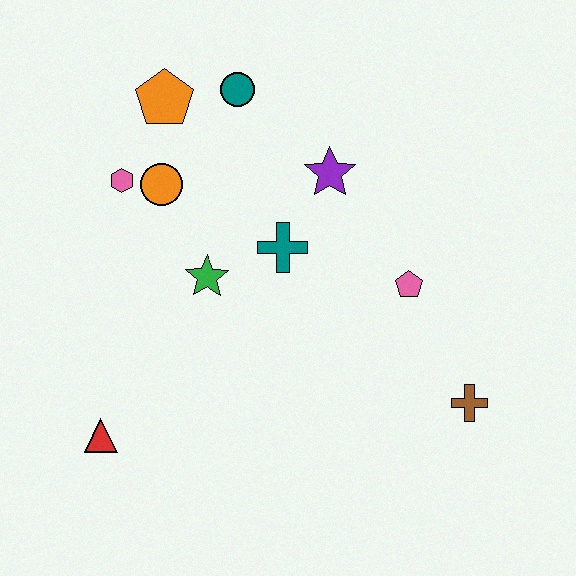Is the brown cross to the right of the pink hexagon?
Yes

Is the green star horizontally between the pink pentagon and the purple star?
No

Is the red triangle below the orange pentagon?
Yes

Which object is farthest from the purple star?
The red triangle is farthest from the purple star.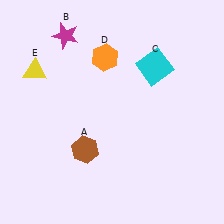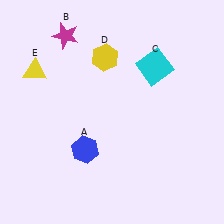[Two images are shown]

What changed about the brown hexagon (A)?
In Image 1, A is brown. In Image 2, it changed to blue.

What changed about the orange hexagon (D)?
In Image 1, D is orange. In Image 2, it changed to yellow.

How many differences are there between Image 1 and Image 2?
There are 2 differences between the two images.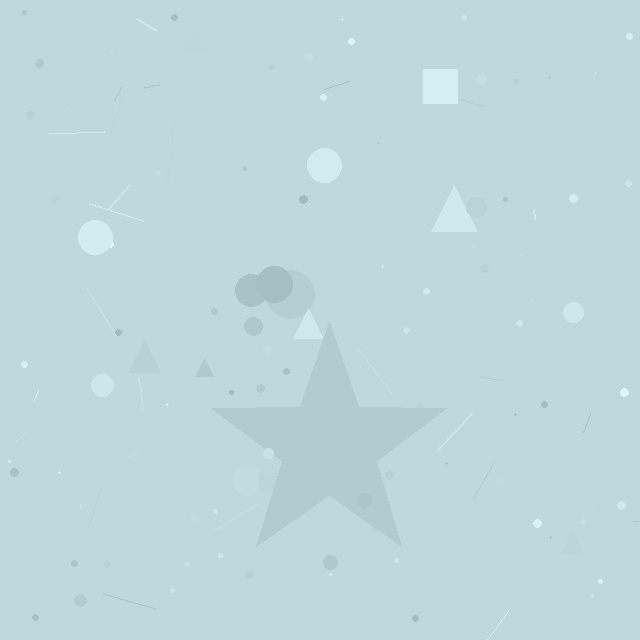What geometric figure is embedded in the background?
A star is embedded in the background.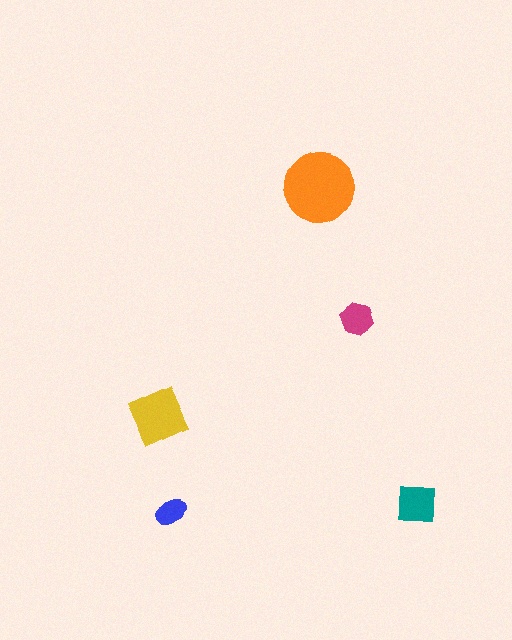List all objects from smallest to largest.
The blue ellipse, the magenta hexagon, the teal square, the yellow diamond, the orange circle.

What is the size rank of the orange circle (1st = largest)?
1st.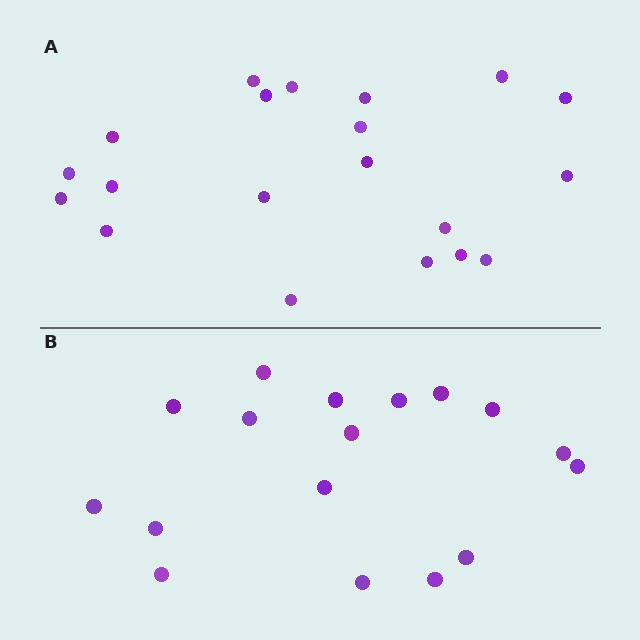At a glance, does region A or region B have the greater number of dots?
Region A (the top region) has more dots.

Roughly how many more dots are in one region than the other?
Region A has just a few more — roughly 2 or 3 more dots than region B.